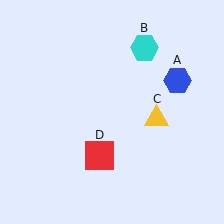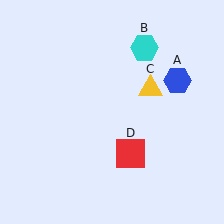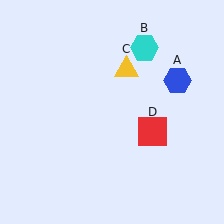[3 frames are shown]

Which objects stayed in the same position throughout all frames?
Blue hexagon (object A) and cyan hexagon (object B) remained stationary.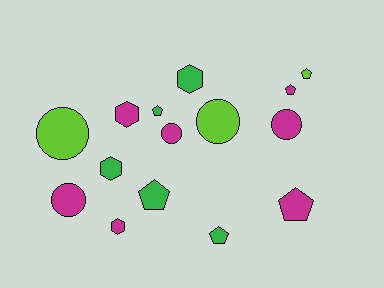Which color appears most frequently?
Magenta, with 7 objects.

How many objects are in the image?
There are 15 objects.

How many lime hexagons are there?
There are no lime hexagons.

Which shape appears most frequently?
Pentagon, with 6 objects.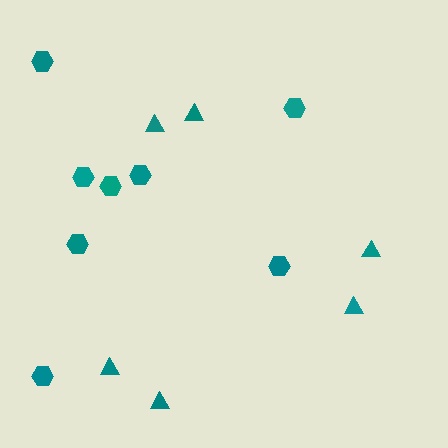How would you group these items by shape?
There are 2 groups: one group of hexagons (8) and one group of triangles (6).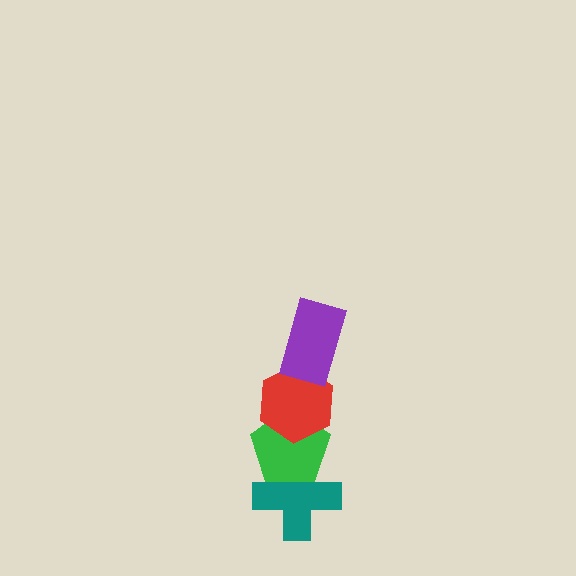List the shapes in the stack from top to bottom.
From top to bottom: the purple rectangle, the red hexagon, the green pentagon, the teal cross.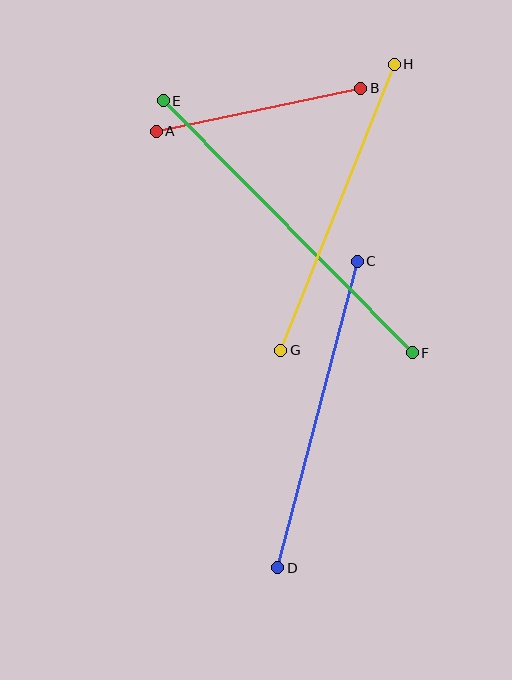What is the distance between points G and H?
The distance is approximately 308 pixels.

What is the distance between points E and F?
The distance is approximately 354 pixels.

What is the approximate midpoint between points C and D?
The midpoint is at approximately (317, 414) pixels.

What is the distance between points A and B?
The distance is approximately 209 pixels.